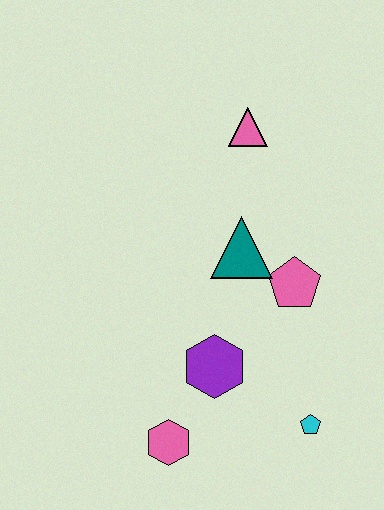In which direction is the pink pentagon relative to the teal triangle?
The pink pentagon is to the right of the teal triangle.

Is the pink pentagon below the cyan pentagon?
No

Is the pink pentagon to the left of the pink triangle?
No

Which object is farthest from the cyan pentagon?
The pink triangle is farthest from the cyan pentagon.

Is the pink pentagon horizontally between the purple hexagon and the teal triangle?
No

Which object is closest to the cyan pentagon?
The purple hexagon is closest to the cyan pentagon.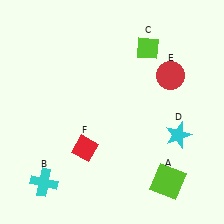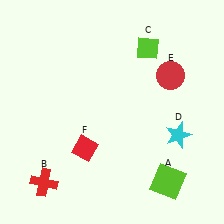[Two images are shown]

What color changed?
The cross (B) changed from cyan in Image 1 to red in Image 2.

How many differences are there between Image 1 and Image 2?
There is 1 difference between the two images.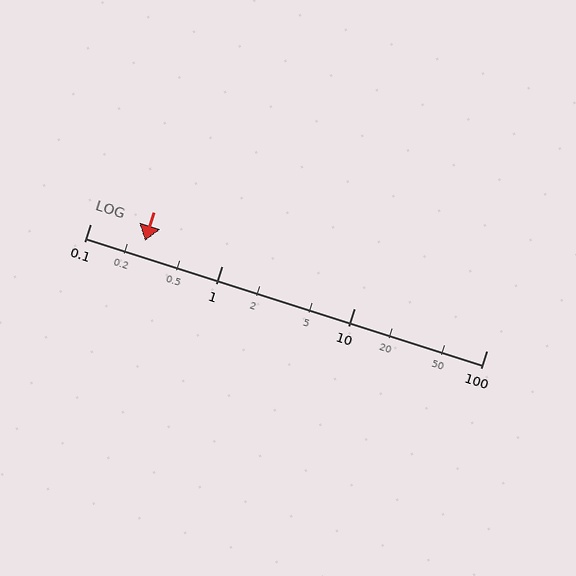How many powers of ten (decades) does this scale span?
The scale spans 3 decades, from 0.1 to 100.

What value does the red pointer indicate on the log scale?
The pointer indicates approximately 0.26.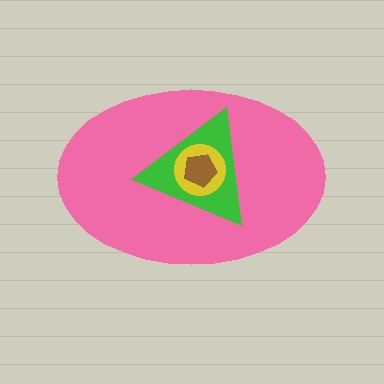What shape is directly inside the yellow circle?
The brown pentagon.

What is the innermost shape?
The brown pentagon.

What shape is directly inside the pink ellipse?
The green triangle.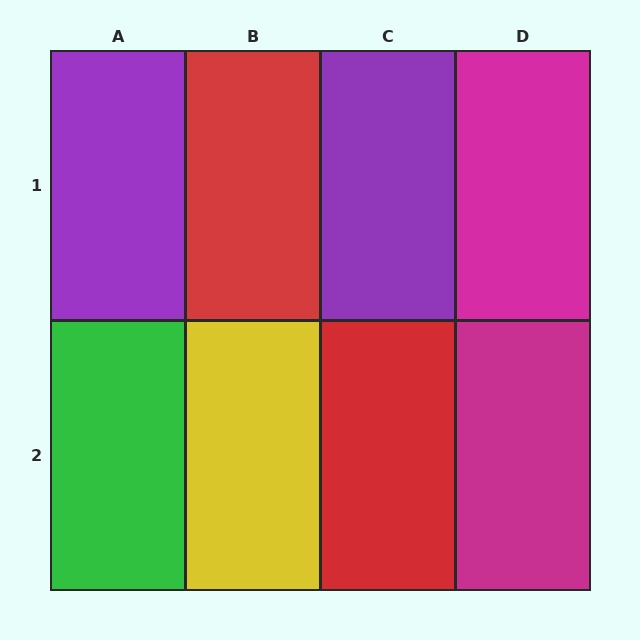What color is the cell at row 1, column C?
Purple.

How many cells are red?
2 cells are red.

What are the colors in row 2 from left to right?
Green, yellow, red, magenta.